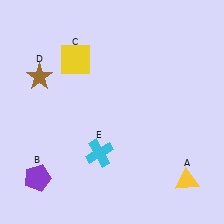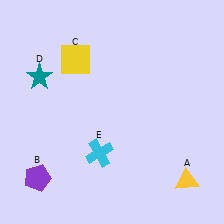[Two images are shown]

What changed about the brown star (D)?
In Image 1, D is brown. In Image 2, it changed to teal.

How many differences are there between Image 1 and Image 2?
There is 1 difference between the two images.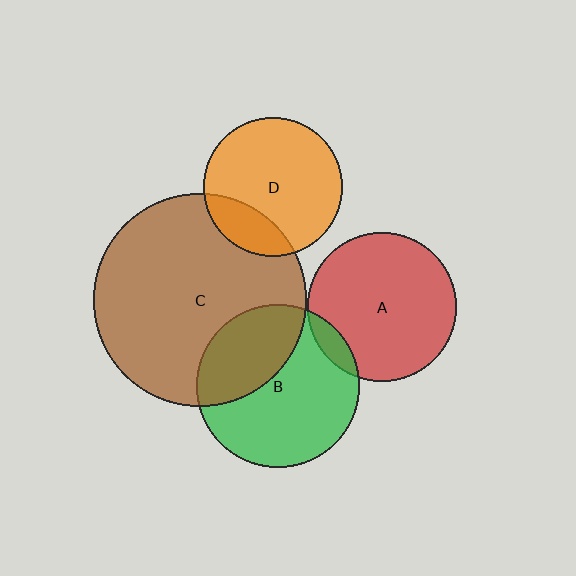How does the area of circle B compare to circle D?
Approximately 1.4 times.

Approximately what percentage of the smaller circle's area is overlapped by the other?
Approximately 10%.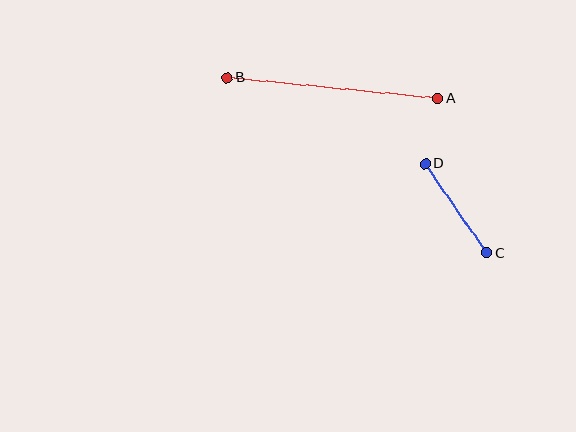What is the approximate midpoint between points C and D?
The midpoint is at approximately (456, 208) pixels.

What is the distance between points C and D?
The distance is approximately 109 pixels.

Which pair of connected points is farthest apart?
Points A and B are farthest apart.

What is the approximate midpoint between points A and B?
The midpoint is at approximately (333, 88) pixels.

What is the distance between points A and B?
The distance is approximately 212 pixels.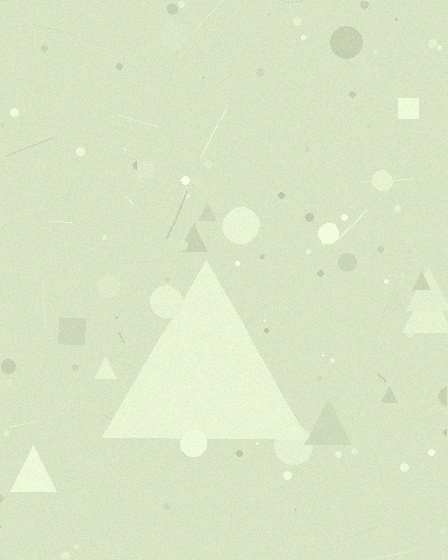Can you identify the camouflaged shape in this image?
The camouflaged shape is a triangle.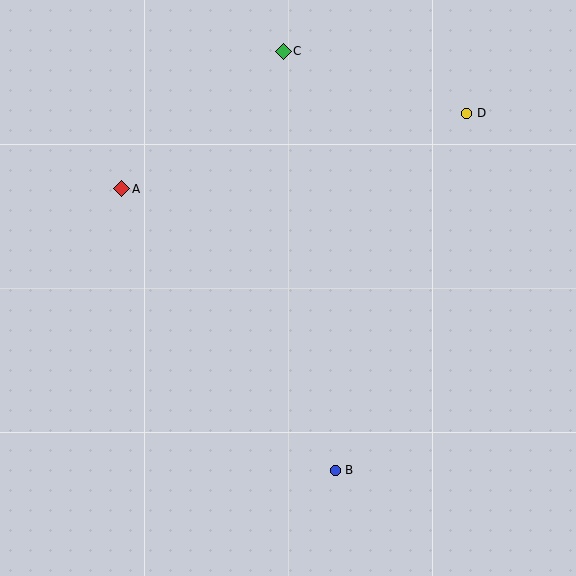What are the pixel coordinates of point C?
Point C is at (283, 51).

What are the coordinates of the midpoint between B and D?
The midpoint between B and D is at (401, 292).